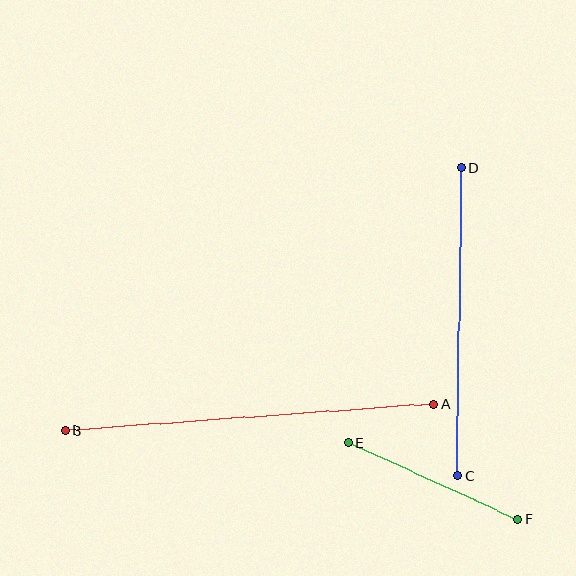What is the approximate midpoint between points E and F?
The midpoint is at approximately (433, 481) pixels.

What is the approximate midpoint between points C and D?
The midpoint is at approximately (460, 322) pixels.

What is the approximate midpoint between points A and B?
The midpoint is at approximately (249, 417) pixels.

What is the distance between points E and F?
The distance is approximately 186 pixels.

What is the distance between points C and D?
The distance is approximately 308 pixels.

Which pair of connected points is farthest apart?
Points A and B are farthest apart.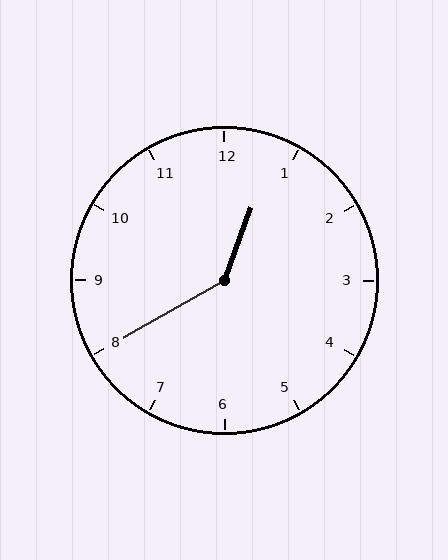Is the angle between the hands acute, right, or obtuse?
It is obtuse.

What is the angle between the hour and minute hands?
Approximately 140 degrees.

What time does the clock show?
12:40.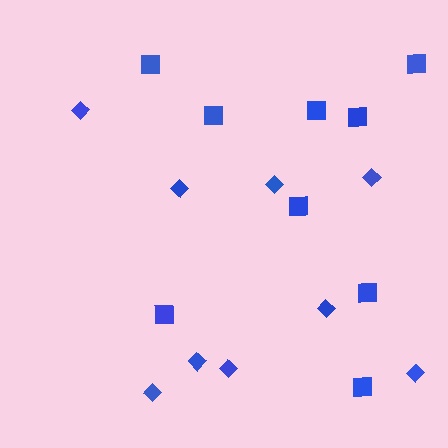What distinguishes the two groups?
There are 2 groups: one group of squares (9) and one group of diamonds (9).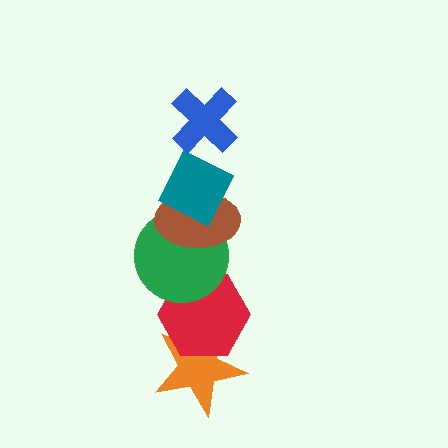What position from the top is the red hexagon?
The red hexagon is 5th from the top.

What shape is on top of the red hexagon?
The green circle is on top of the red hexagon.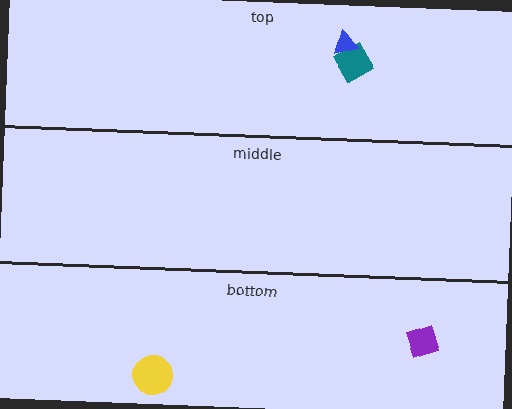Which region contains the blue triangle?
The top region.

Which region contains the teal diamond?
The top region.